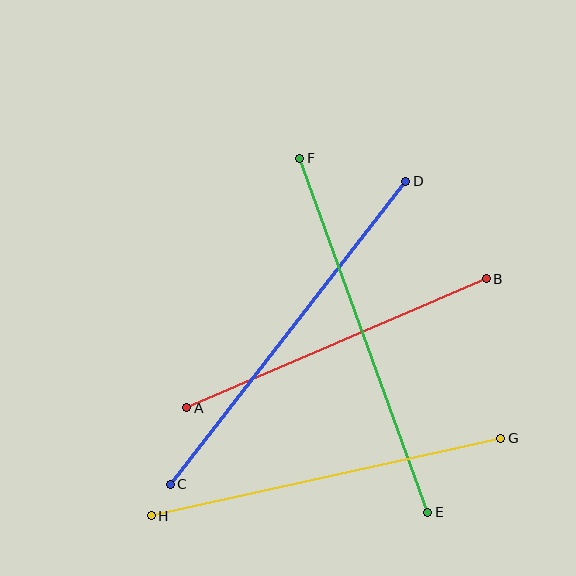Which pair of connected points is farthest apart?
Points C and D are farthest apart.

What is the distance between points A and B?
The distance is approximately 326 pixels.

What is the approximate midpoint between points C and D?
The midpoint is at approximately (288, 333) pixels.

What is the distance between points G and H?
The distance is approximately 358 pixels.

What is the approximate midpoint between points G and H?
The midpoint is at approximately (326, 477) pixels.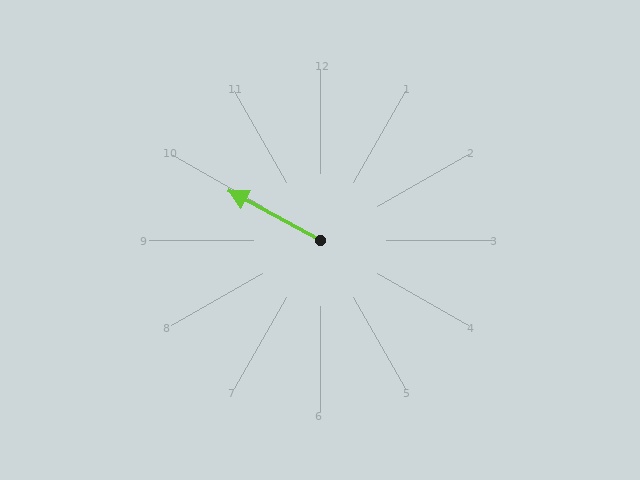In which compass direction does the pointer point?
Northwest.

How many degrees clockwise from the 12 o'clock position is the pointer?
Approximately 299 degrees.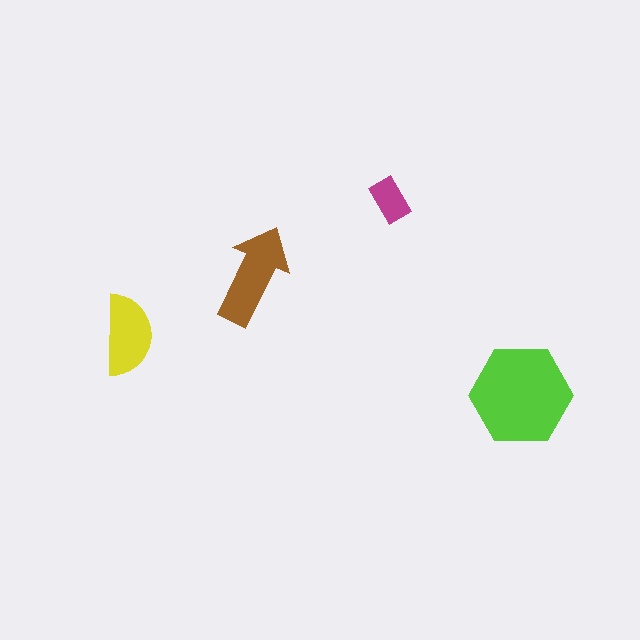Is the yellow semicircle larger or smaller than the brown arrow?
Smaller.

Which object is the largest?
The lime hexagon.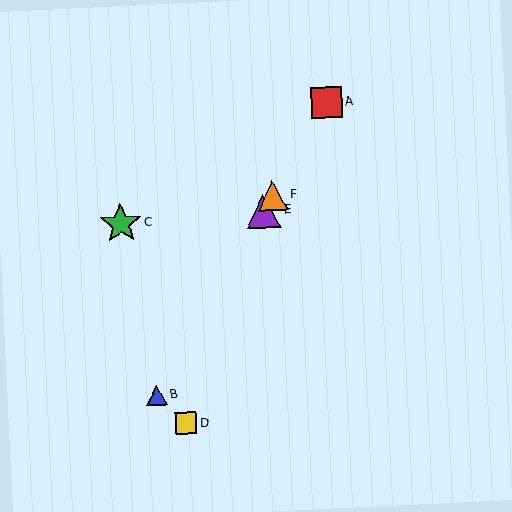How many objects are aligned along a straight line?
4 objects (A, B, E, F) are aligned along a straight line.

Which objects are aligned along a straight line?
Objects A, B, E, F are aligned along a straight line.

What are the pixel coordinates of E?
Object E is at (263, 211).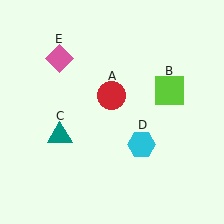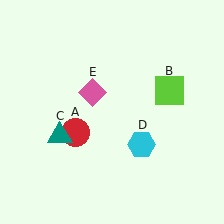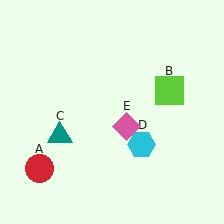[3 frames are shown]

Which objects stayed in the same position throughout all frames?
Lime square (object B) and teal triangle (object C) and cyan hexagon (object D) remained stationary.